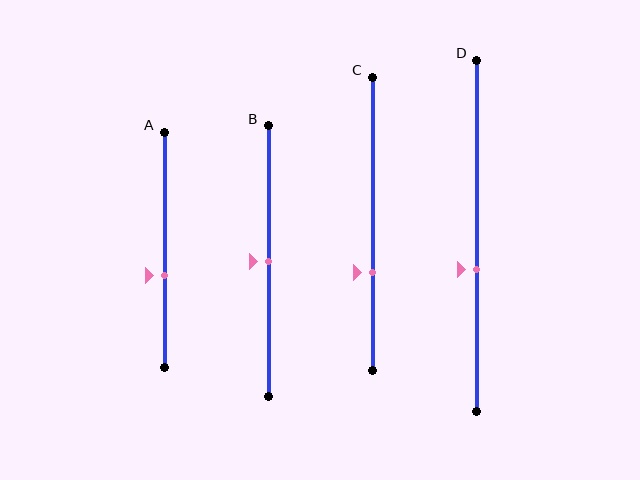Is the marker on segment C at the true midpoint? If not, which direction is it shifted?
No, the marker on segment C is shifted downward by about 17% of the segment length.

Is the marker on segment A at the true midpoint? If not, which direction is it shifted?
No, the marker on segment A is shifted downward by about 11% of the segment length.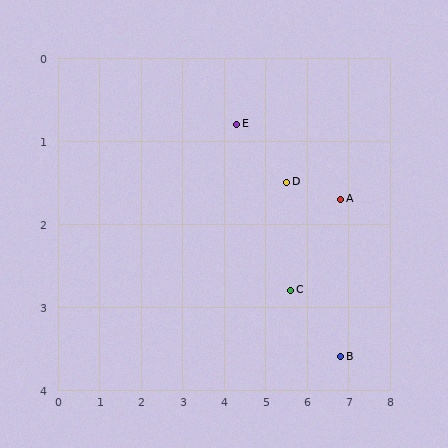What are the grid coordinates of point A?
Point A is at approximately (6.8, 1.7).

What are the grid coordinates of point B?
Point B is at approximately (6.8, 3.6).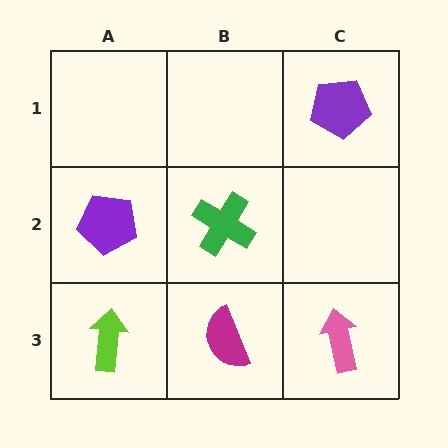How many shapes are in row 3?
3 shapes.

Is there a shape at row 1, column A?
No, that cell is empty.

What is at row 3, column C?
A pink arrow.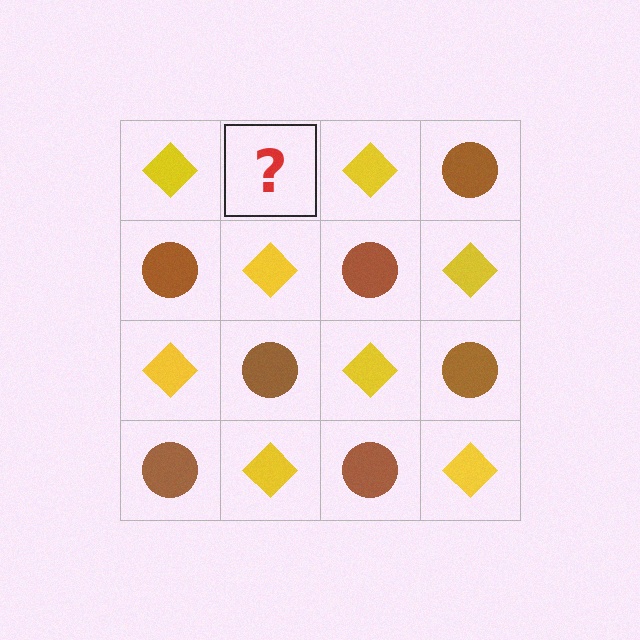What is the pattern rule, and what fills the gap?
The rule is that it alternates yellow diamond and brown circle in a checkerboard pattern. The gap should be filled with a brown circle.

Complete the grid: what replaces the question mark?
The question mark should be replaced with a brown circle.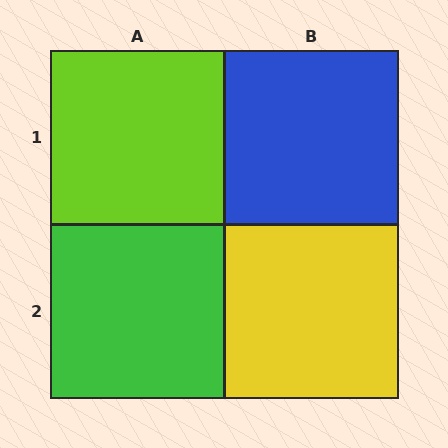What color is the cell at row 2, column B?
Yellow.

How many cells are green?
1 cell is green.